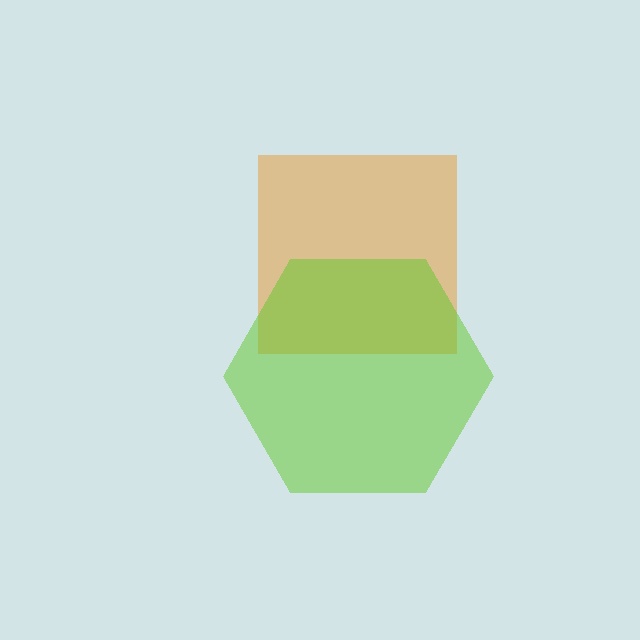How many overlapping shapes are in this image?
There are 2 overlapping shapes in the image.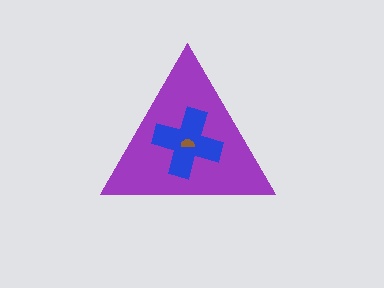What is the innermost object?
The brown semicircle.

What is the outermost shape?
The purple triangle.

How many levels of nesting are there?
3.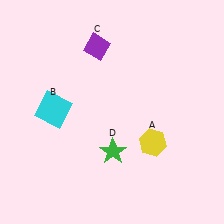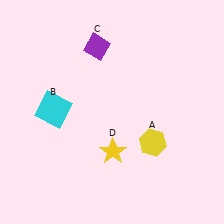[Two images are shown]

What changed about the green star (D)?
In Image 1, D is green. In Image 2, it changed to yellow.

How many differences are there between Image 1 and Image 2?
There is 1 difference between the two images.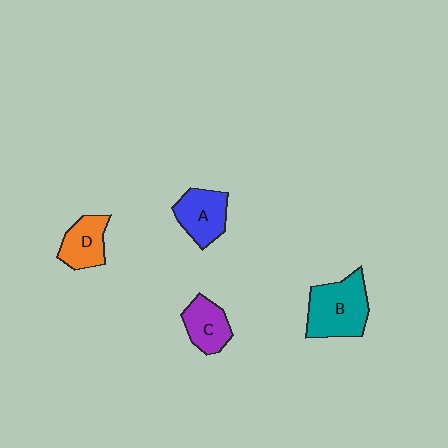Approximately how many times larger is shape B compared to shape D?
Approximately 1.6 times.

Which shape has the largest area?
Shape B (teal).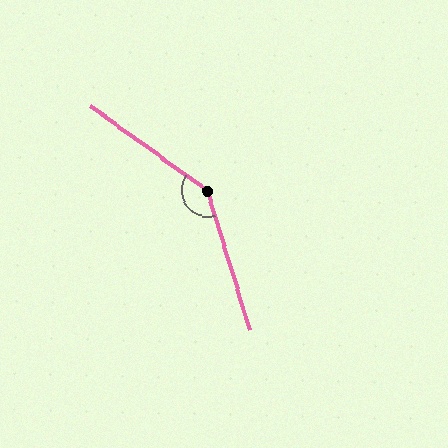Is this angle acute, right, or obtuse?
It is obtuse.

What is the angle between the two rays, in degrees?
Approximately 142 degrees.